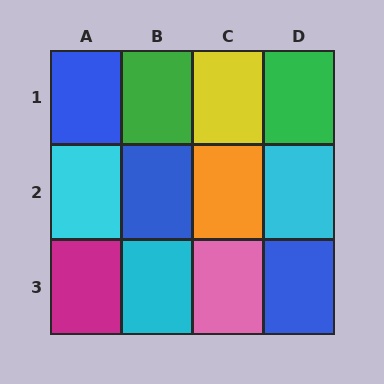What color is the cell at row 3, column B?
Cyan.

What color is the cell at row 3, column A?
Magenta.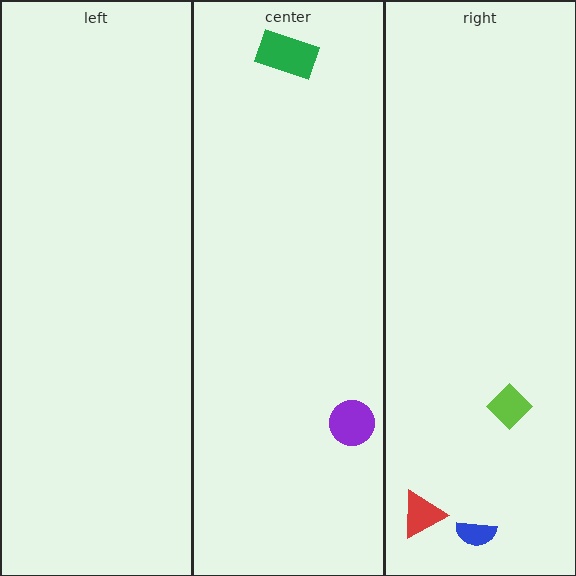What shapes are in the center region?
The green rectangle, the purple circle.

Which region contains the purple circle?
The center region.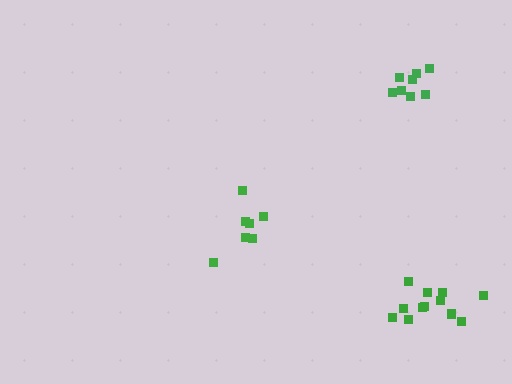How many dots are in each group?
Group 1: 8 dots, Group 2: 7 dots, Group 3: 12 dots (27 total).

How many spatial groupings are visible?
There are 3 spatial groupings.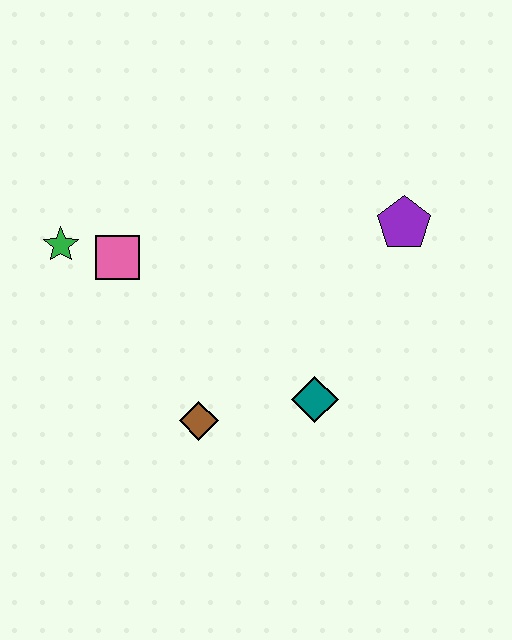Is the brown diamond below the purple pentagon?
Yes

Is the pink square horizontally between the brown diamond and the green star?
Yes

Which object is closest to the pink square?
The green star is closest to the pink square.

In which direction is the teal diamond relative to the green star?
The teal diamond is to the right of the green star.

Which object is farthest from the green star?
The purple pentagon is farthest from the green star.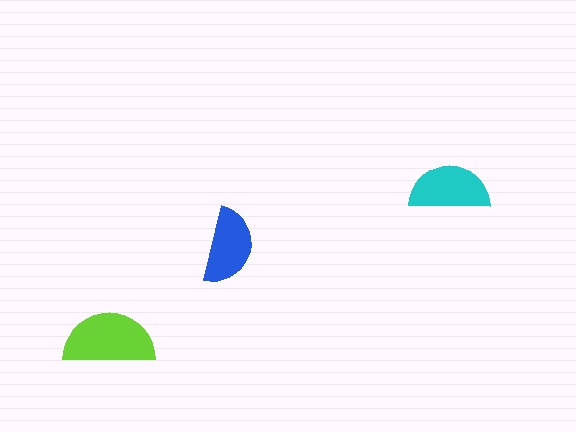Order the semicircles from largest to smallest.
the lime one, the cyan one, the blue one.